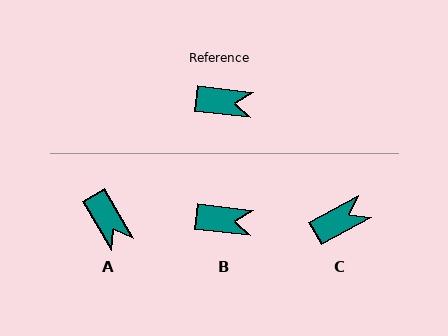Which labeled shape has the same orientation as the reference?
B.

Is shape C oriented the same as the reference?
No, it is off by about 35 degrees.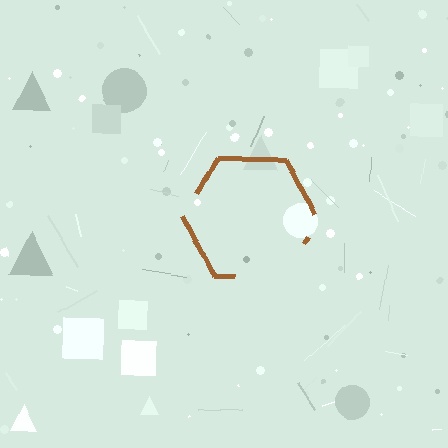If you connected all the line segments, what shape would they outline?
They would outline a hexagon.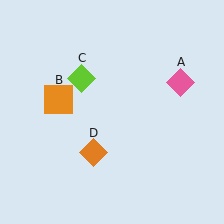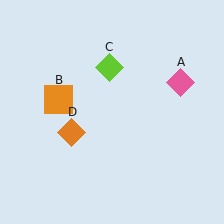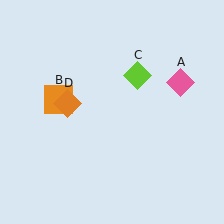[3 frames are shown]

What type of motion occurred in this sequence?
The lime diamond (object C), orange diamond (object D) rotated clockwise around the center of the scene.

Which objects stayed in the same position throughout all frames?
Pink diamond (object A) and orange square (object B) remained stationary.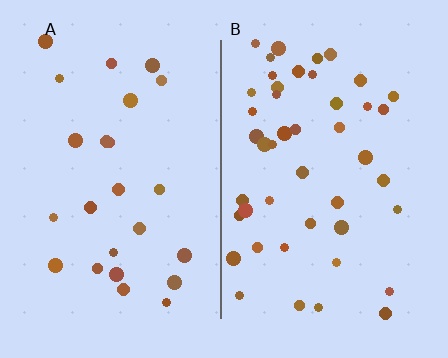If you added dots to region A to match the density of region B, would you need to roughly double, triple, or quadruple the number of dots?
Approximately double.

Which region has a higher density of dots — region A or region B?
B (the right).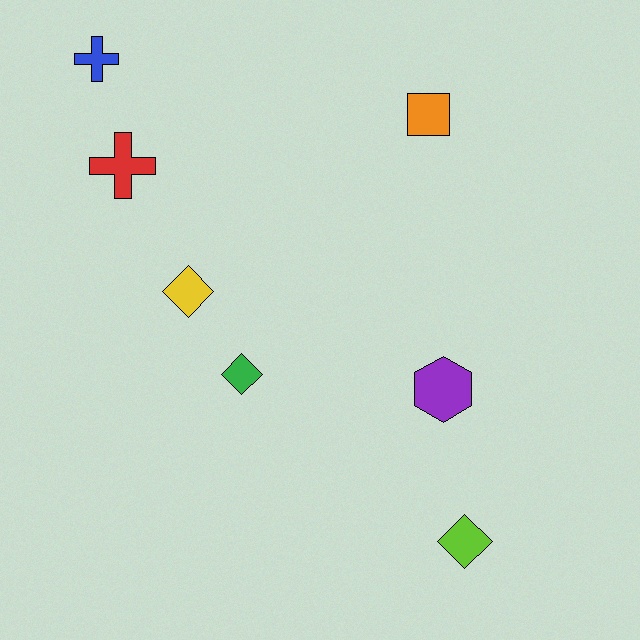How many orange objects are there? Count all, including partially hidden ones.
There is 1 orange object.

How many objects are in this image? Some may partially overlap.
There are 7 objects.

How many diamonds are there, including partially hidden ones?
There are 3 diamonds.